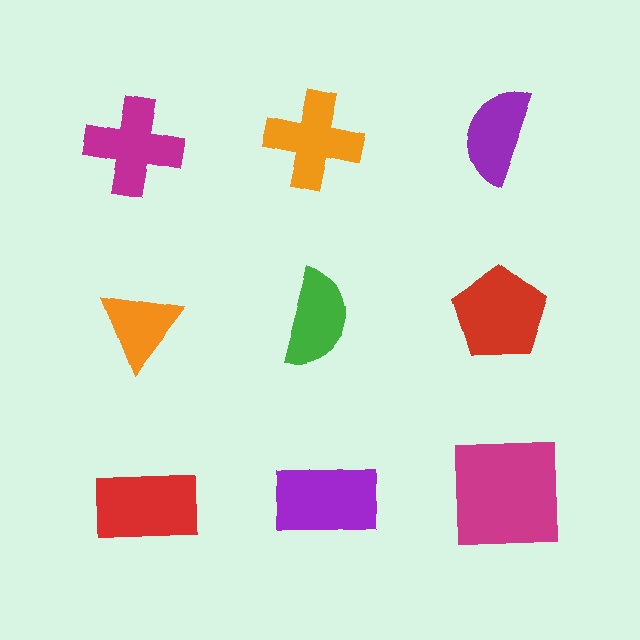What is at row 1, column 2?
An orange cross.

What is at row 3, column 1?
A red rectangle.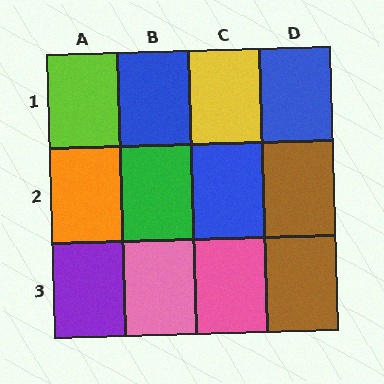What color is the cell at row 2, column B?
Green.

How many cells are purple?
1 cell is purple.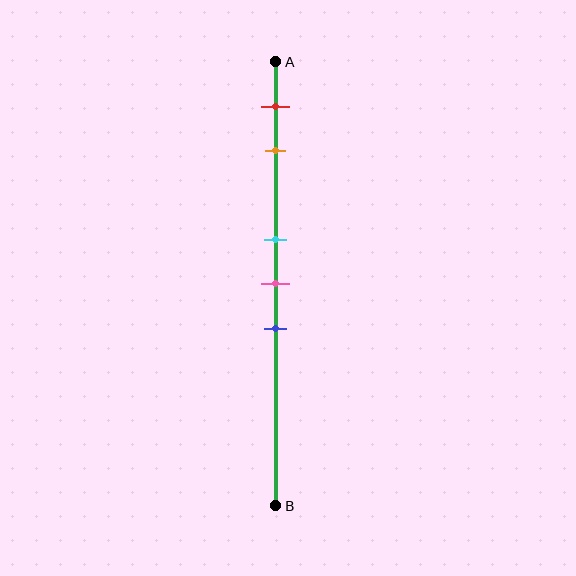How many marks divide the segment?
There are 5 marks dividing the segment.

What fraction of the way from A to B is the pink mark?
The pink mark is approximately 50% (0.5) of the way from A to B.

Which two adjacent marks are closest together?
The cyan and pink marks are the closest adjacent pair.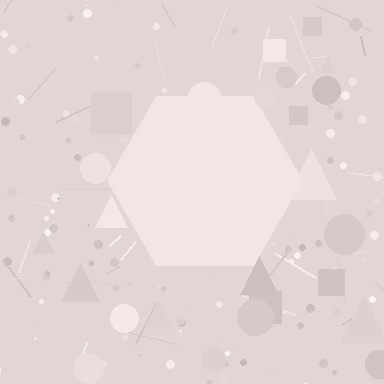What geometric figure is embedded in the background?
A hexagon is embedded in the background.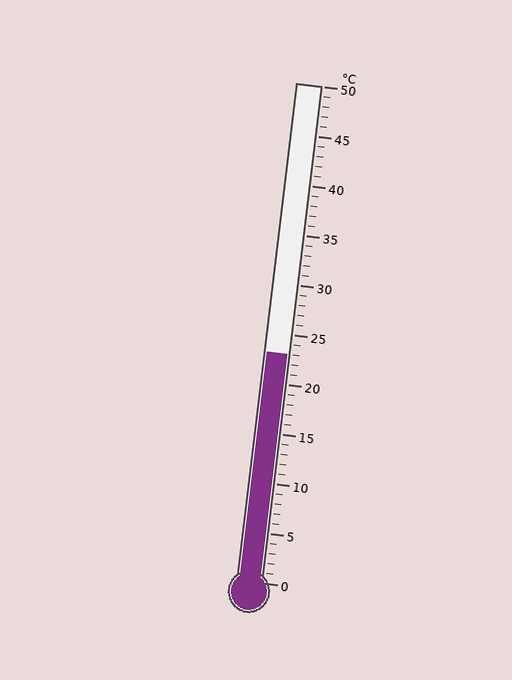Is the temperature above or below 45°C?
The temperature is below 45°C.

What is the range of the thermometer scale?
The thermometer scale ranges from 0°C to 50°C.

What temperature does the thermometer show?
The thermometer shows approximately 23°C.